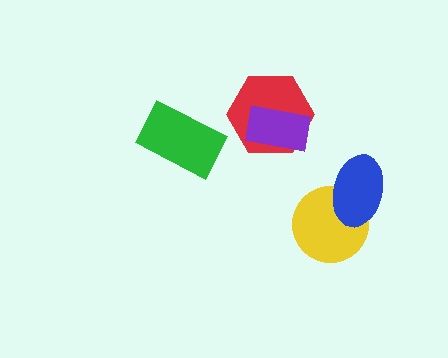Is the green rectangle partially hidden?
No, no other shape covers it.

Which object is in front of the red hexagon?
The purple rectangle is in front of the red hexagon.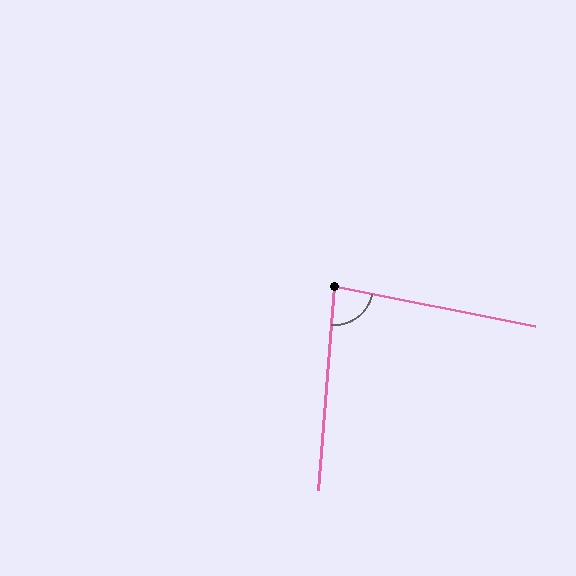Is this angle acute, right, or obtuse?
It is acute.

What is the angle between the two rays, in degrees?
Approximately 83 degrees.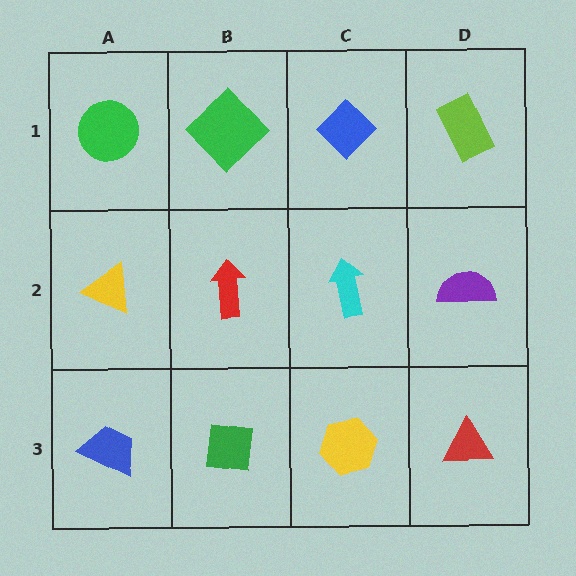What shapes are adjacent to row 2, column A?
A green circle (row 1, column A), a blue trapezoid (row 3, column A), a red arrow (row 2, column B).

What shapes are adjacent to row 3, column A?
A yellow triangle (row 2, column A), a green square (row 3, column B).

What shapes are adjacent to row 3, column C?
A cyan arrow (row 2, column C), a green square (row 3, column B), a red triangle (row 3, column D).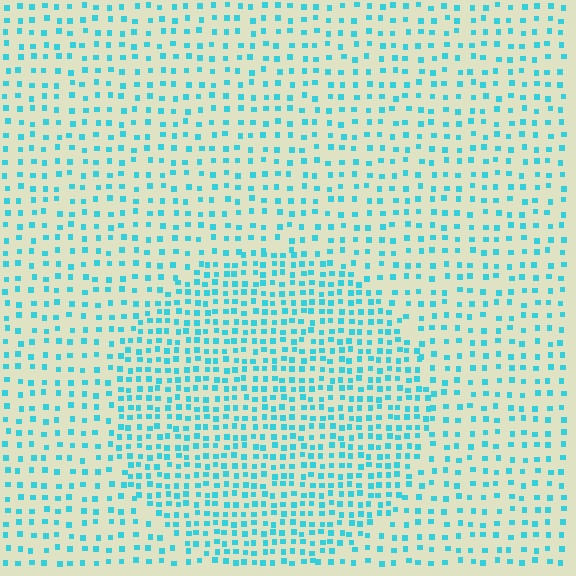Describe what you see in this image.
The image contains small cyan elements arranged at two different densities. A circle-shaped region is visible where the elements are more densely packed than the surrounding area.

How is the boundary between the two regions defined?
The boundary is defined by a change in element density (approximately 1.8x ratio). All elements are the same color, size, and shape.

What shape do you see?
I see a circle.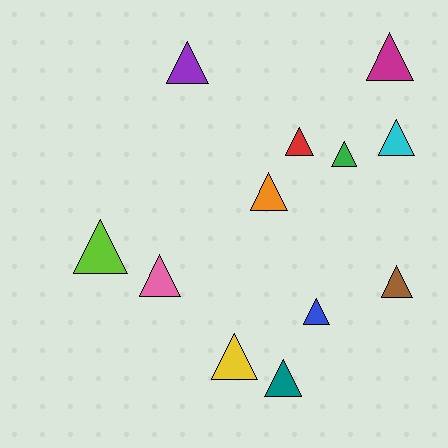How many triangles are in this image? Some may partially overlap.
There are 12 triangles.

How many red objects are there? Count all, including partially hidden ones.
There is 1 red object.